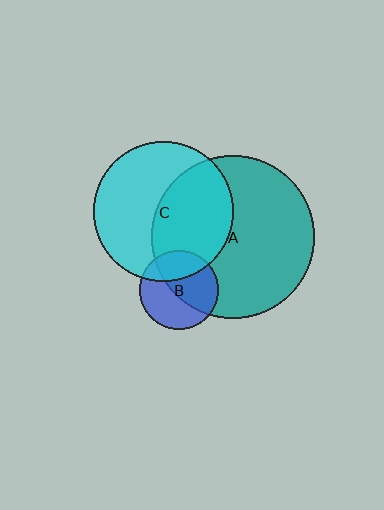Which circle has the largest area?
Circle A (teal).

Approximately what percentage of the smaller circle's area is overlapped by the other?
Approximately 30%.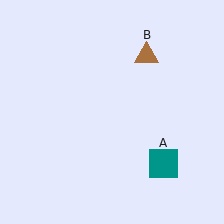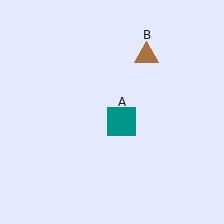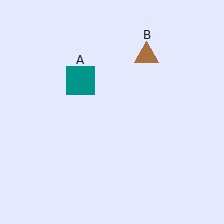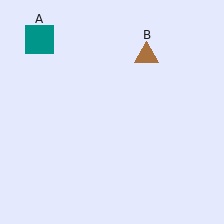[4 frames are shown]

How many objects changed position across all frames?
1 object changed position: teal square (object A).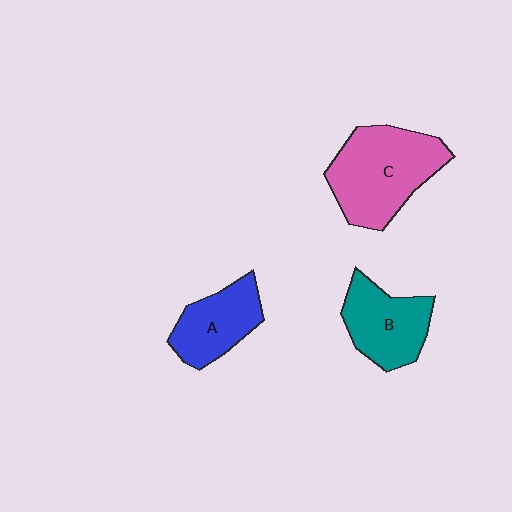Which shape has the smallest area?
Shape A (blue).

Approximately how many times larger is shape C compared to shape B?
Approximately 1.5 times.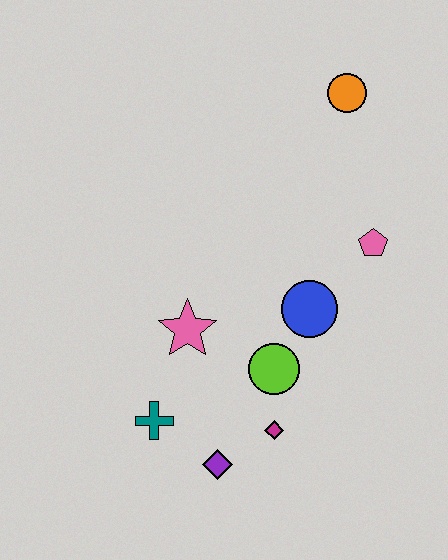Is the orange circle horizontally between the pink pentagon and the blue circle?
Yes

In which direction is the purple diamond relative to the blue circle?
The purple diamond is below the blue circle.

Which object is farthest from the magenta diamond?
The orange circle is farthest from the magenta diamond.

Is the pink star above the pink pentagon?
No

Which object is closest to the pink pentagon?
The blue circle is closest to the pink pentagon.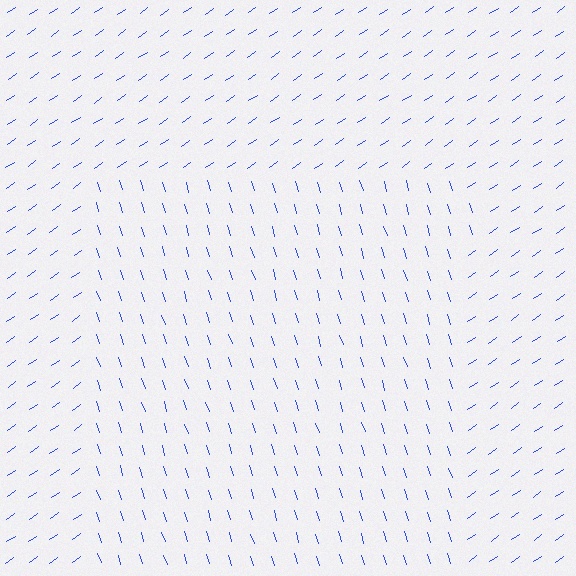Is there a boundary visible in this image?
Yes, there is a texture boundary formed by a change in line orientation.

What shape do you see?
I see a rectangle.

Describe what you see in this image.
The image is filled with small blue line segments. A rectangle region in the image has lines oriented differently from the surrounding lines, creating a visible texture boundary.